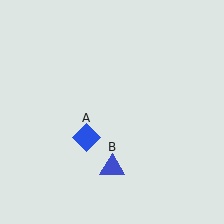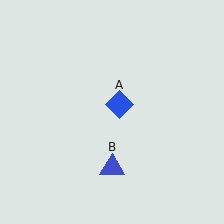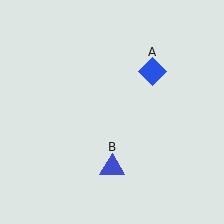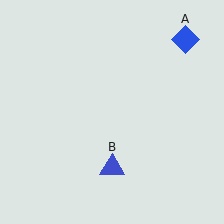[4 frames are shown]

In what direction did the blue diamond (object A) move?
The blue diamond (object A) moved up and to the right.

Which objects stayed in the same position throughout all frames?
Blue triangle (object B) remained stationary.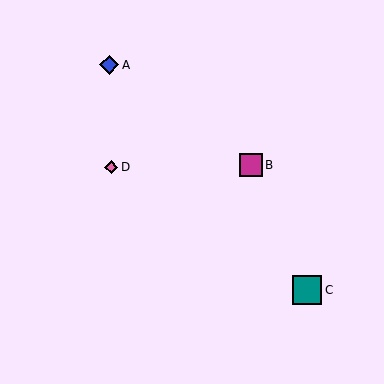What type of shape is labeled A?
Shape A is a blue diamond.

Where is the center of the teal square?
The center of the teal square is at (307, 290).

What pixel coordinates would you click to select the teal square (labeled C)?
Click at (307, 290) to select the teal square C.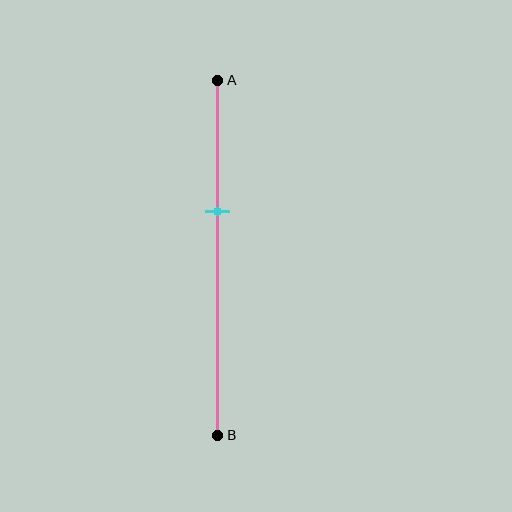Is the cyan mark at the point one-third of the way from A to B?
No, the mark is at about 35% from A, not at the 33% one-third point.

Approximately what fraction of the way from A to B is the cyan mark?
The cyan mark is approximately 35% of the way from A to B.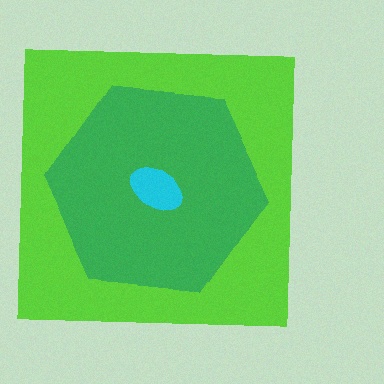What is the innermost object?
The cyan ellipse.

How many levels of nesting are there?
3.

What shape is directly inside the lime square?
The green hexagon.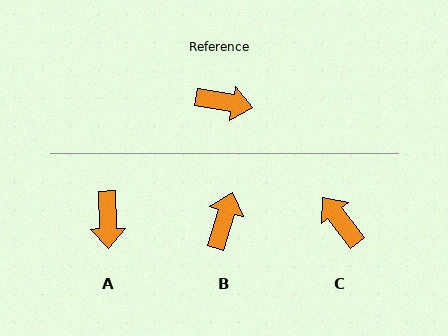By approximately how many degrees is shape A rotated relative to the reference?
Approximately 78 degrees clockwise.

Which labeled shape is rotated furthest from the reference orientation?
C, about 138 degrees away.